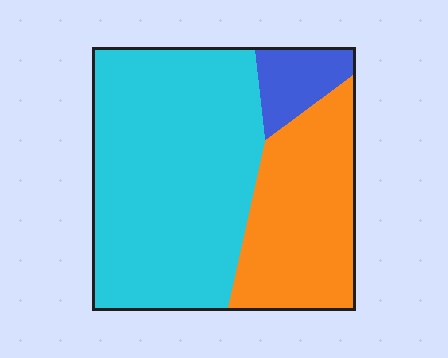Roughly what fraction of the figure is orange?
Orange covers about 30% of the figure.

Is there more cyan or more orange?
Cyan.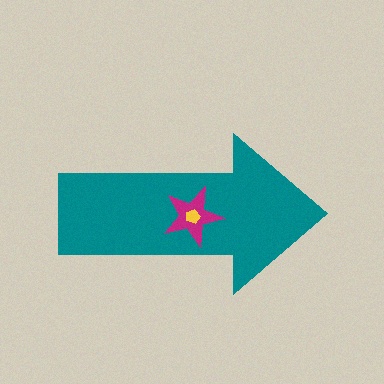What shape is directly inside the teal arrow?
The magenta star.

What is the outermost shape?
The teal arrow.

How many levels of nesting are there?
3.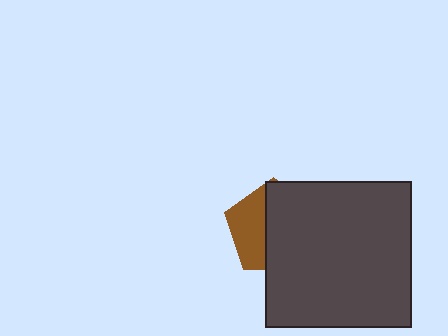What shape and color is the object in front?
The object in front is a dark gray square.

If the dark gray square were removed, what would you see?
You would see the complete brown pentagon.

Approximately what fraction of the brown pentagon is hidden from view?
Roughly 61% of the brown pentagon is hidden behind the dark gray square.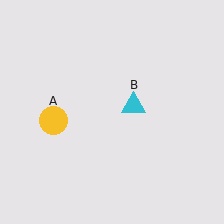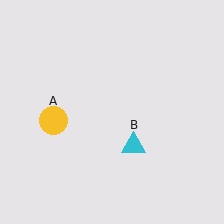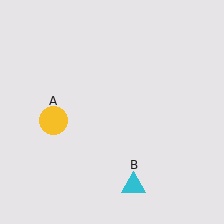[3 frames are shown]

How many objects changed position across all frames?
1 object changed position: cyan triangle (object B).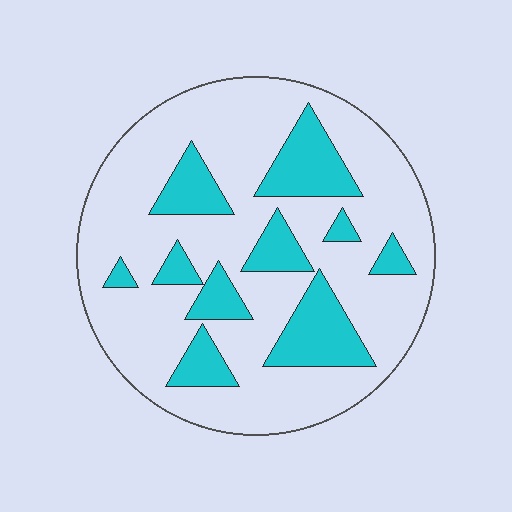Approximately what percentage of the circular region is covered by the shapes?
Approximately 25%.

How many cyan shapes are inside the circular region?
10.